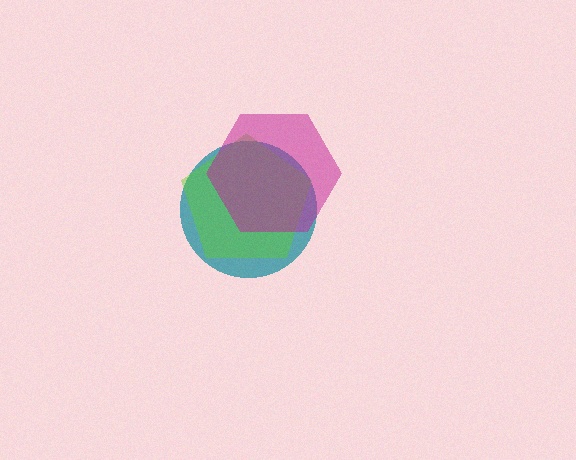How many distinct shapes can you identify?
There are 3 distinct shapes: a teal circle, a lime pentagon, a magenta hexagon.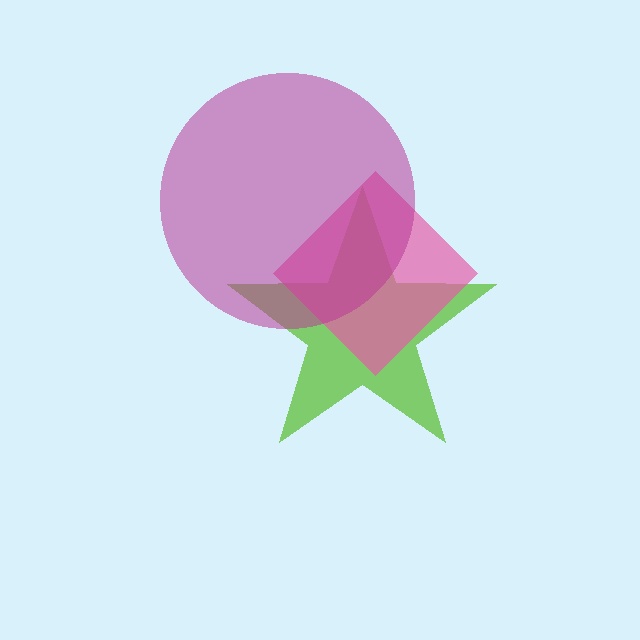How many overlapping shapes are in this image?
There are 3 overlapping shapes in the image.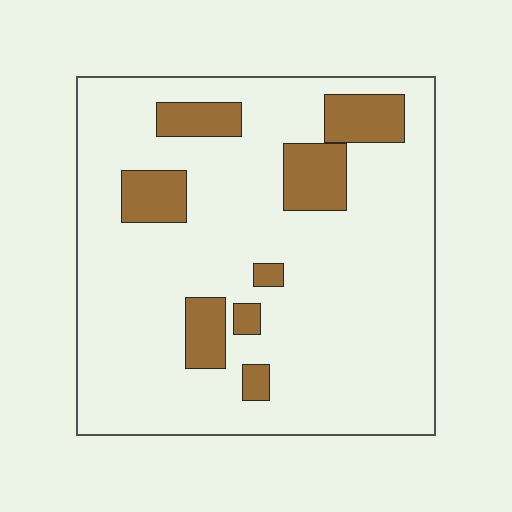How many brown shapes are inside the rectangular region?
8.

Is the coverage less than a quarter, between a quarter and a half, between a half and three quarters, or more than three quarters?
Less than a quarter.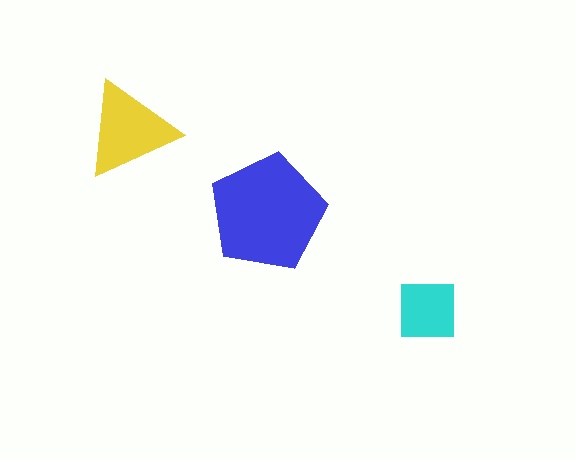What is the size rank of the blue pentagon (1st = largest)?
1st.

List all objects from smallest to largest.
The cyan square, the yellow triangle, the blue pentagon.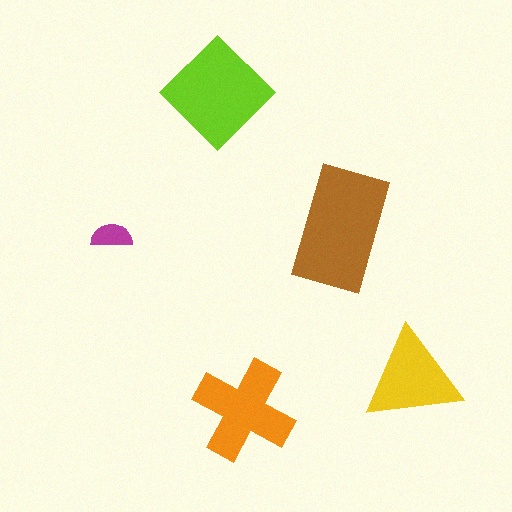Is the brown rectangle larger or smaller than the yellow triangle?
Larger.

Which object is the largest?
The brown rectangle.